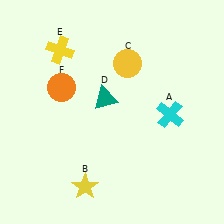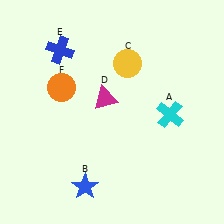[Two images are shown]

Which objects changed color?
B changed from yellow to blue. D changed from teal to magenta. E changed from yellow to blue.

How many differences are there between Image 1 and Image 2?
There are 3 differences between the two images.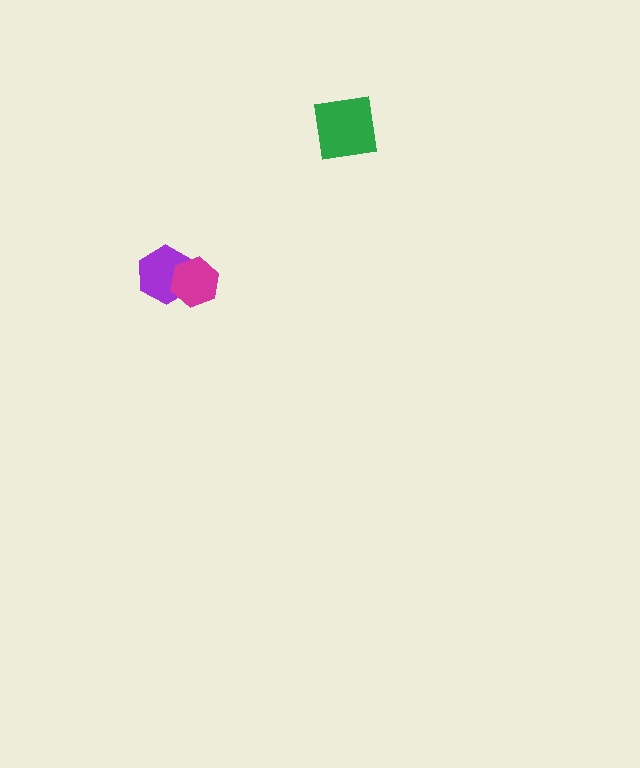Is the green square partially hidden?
No, no other shape covers it.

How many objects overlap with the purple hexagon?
1 object overlaps with the purple hexagon.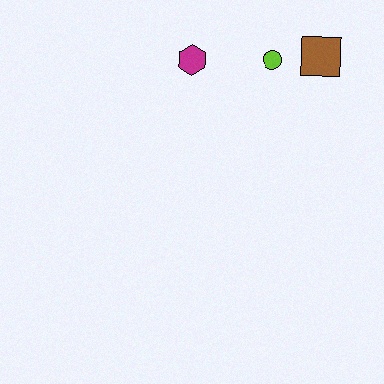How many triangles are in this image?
There are no triangles.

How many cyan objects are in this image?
There are no cyan objects.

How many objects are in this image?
There are 3 objects.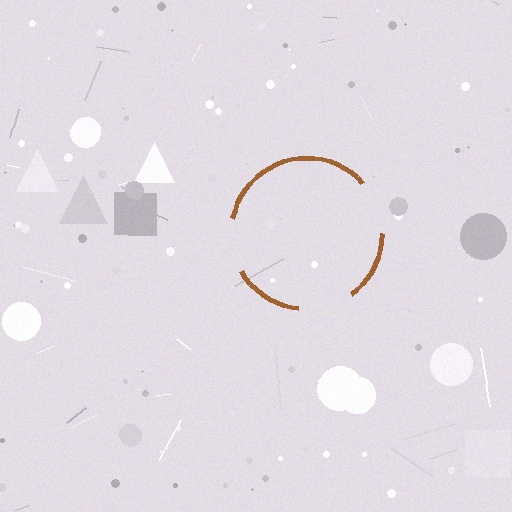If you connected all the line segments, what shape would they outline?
They would outline a circle.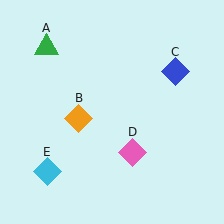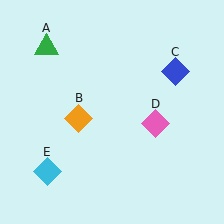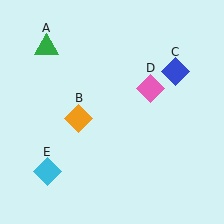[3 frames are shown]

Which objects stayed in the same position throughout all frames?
Green triangle (object A) and orange diamond (object B) and blue diamond (object C) and cyan diamond (object E) remained stationary.